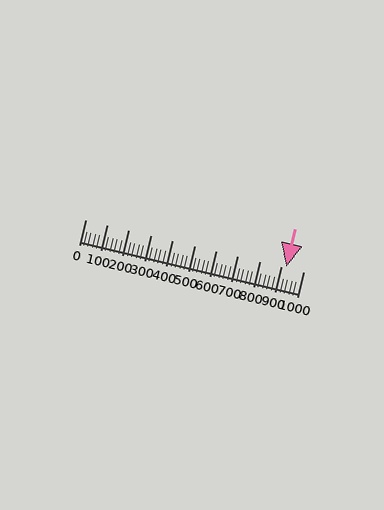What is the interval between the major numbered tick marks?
The major tick marks are spaced 100 units apart.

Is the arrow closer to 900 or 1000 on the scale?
The arrow is closer to 900.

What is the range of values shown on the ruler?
The ruler shows values from 0 to 1000.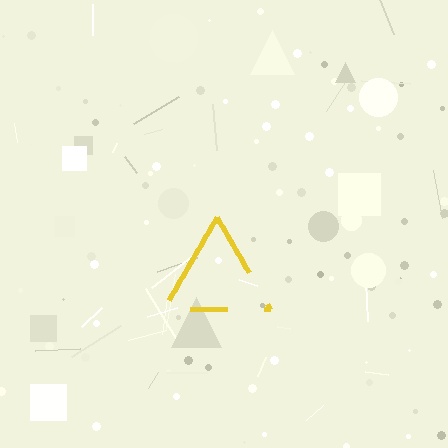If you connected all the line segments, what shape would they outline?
They would outline a triangle.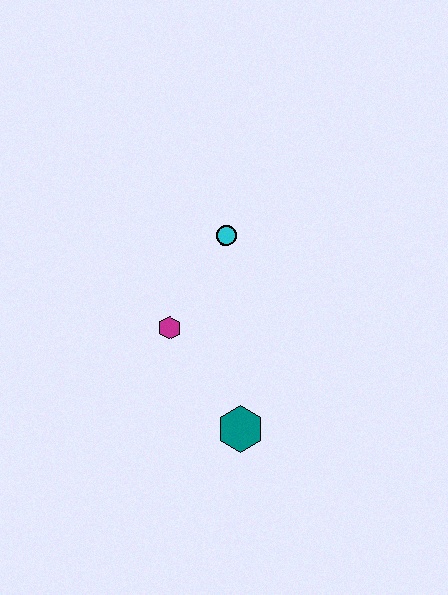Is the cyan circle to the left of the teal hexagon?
Yes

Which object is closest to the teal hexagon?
The magenta hexagon is closest to the teal hexagon.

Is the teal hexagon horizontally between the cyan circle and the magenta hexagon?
No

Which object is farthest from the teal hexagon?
The cyan circle is farthest from the teal hexagon.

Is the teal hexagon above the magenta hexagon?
No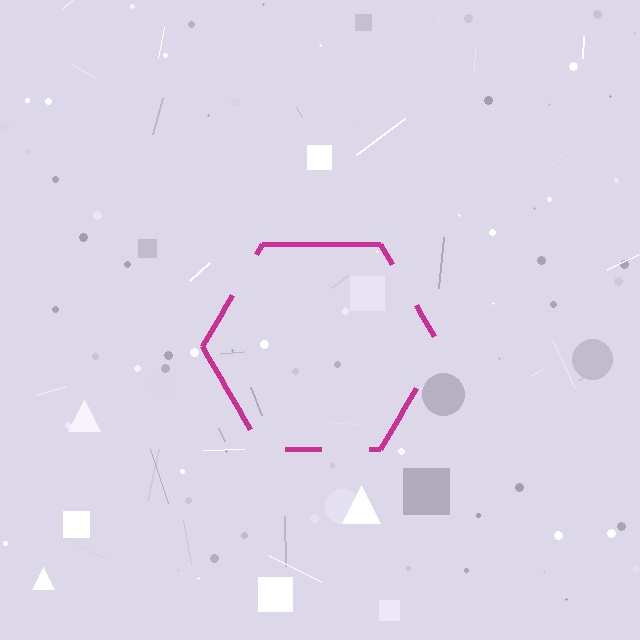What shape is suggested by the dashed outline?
The dashed outline suggests a hexagon.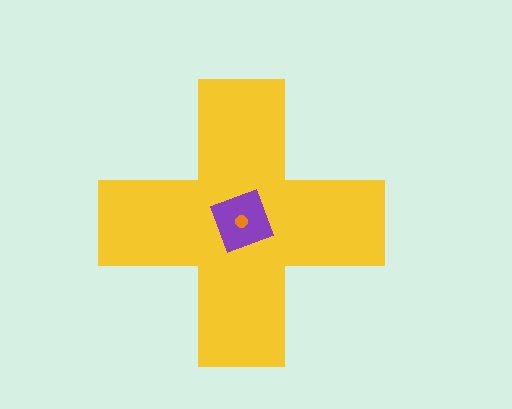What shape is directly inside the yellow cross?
The purple square.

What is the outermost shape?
The yellow cross.